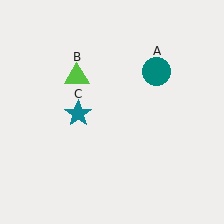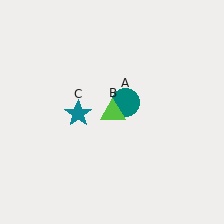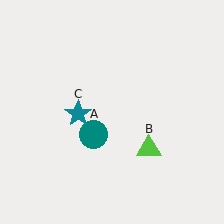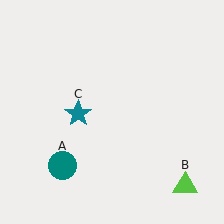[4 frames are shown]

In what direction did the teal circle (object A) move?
The teal circle (object A) moved down and to the left.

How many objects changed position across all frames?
2 objects changed position: teal circle (object A), lime triangle (object B).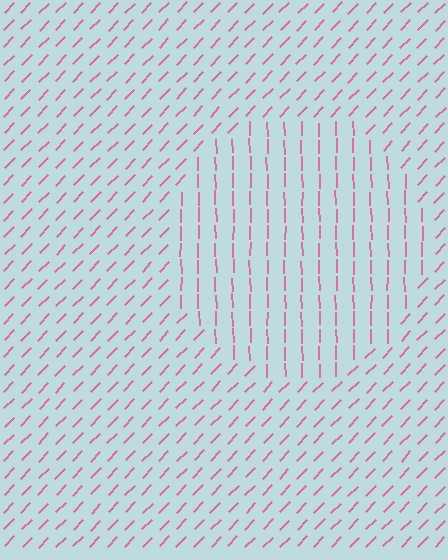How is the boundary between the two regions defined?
The boundary is defined purely by a change in line orientation (approximately 45 degrees difference). All lines are the same color and thickness.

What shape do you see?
I see a circle.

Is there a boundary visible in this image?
Yes, there is a texture boundary formed by a change in line orientation.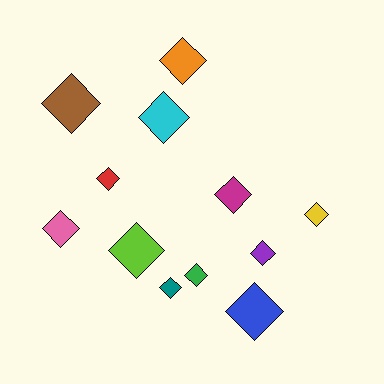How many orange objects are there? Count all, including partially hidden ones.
There is 1 orange object.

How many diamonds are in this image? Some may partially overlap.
There are 12 diamonds.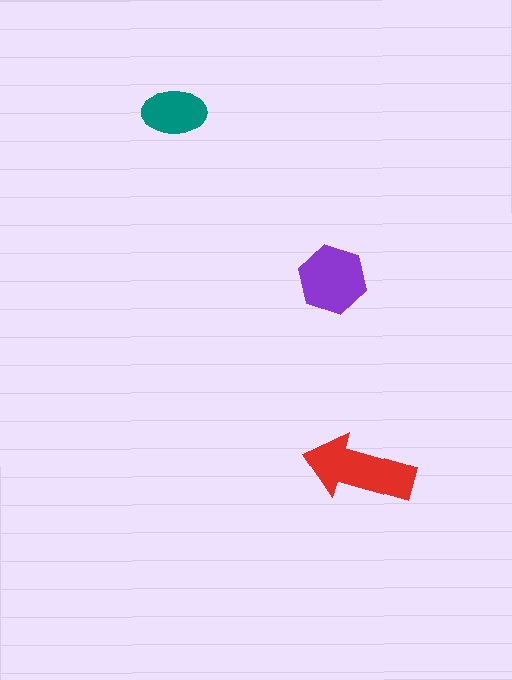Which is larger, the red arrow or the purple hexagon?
The red arrow.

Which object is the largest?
The red arrow.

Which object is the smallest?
The teal ellipse.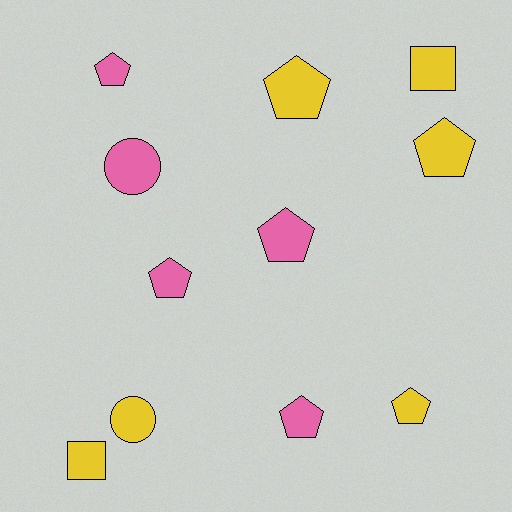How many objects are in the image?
There are 11 objects.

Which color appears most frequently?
Yellow, with 6 objects.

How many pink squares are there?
There are no pink squares.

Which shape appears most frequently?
Pentagon, with 7 objects.